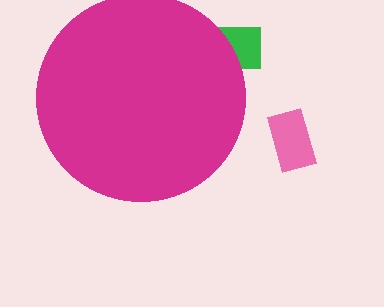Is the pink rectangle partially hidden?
No, the pink rectangle is fully visible.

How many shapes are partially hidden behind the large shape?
2 shapes are partially hidden.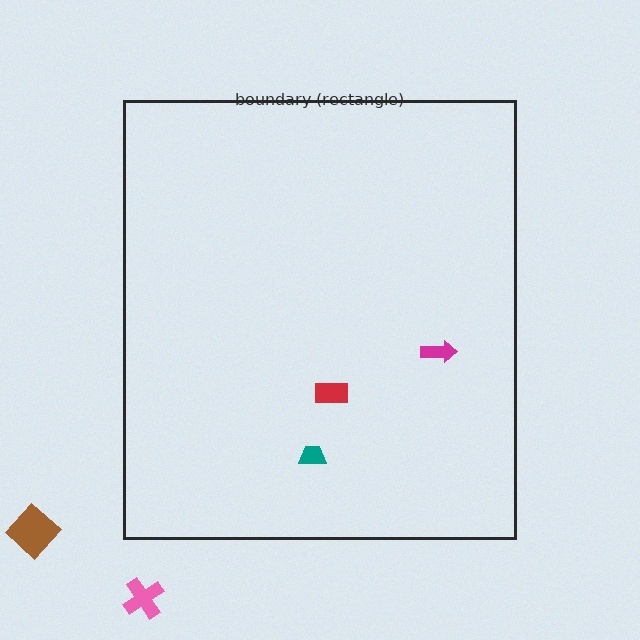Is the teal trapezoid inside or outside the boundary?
Inside.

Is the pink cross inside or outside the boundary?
Outside.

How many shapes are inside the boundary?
3 inside, 2 outside.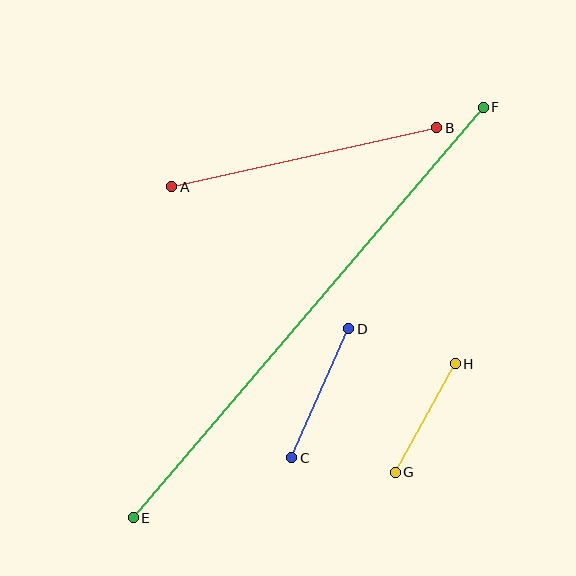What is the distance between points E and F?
The distance is approximately 539 pixels.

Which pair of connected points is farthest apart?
Points E and F are farthest apart.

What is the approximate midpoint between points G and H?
The midpoint is at approximately (425, 418) pixels.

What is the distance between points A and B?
The distance is approximately 271 pixels.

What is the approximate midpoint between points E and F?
The midpoint is at approximately (308, 312) pixels.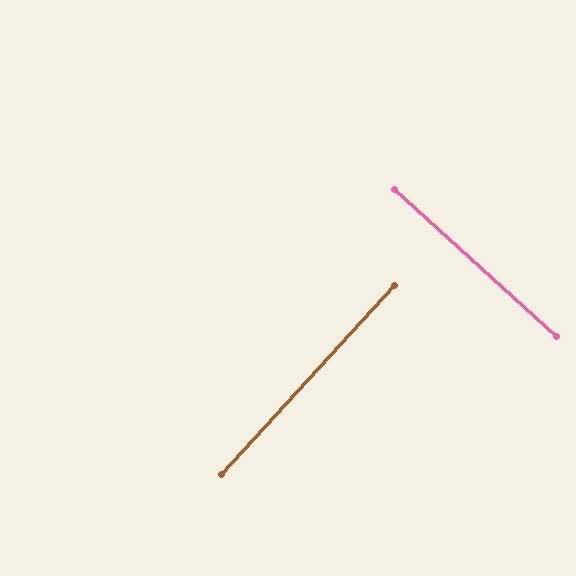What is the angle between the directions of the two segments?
Approximately 90 degrees.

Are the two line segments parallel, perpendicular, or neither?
Perpendicular — they meet at approximately 90°.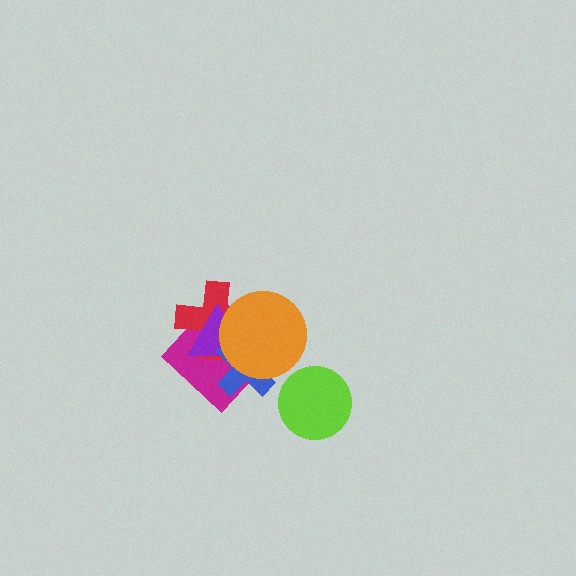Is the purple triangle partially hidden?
Yes, it is partially covered by another shape.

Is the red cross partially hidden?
Yes, it is partially covered by another shape.